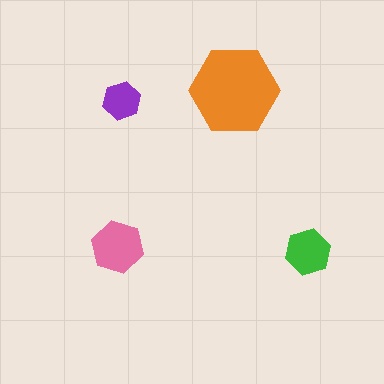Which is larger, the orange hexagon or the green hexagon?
The orange one.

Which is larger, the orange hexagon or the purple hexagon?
The orange one.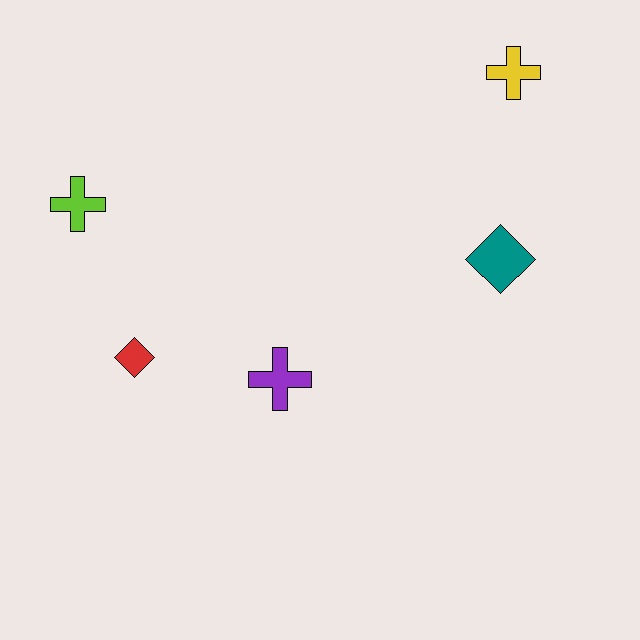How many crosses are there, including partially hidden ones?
There are 3 crosses.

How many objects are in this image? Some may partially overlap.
There are 5 objects.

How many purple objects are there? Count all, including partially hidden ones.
There is 1 purple object.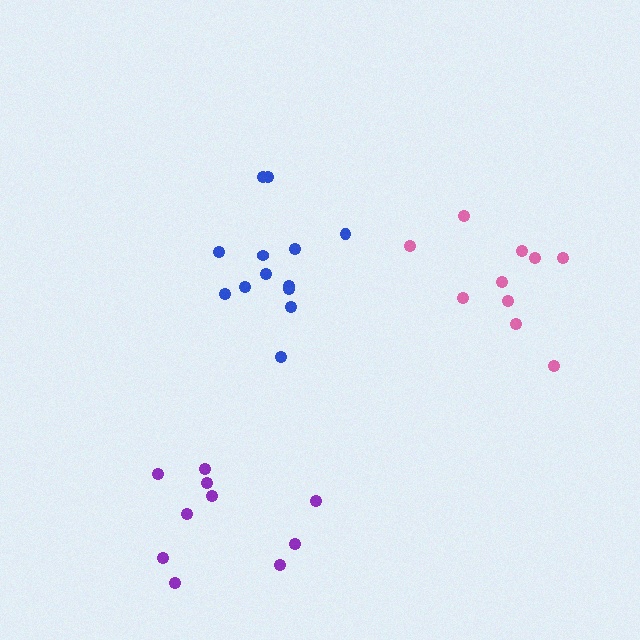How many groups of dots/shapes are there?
There are 3 groups.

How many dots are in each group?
Group 1: 10 dots, Group 2: 10 dots, Group 3: 13 dots (33 total).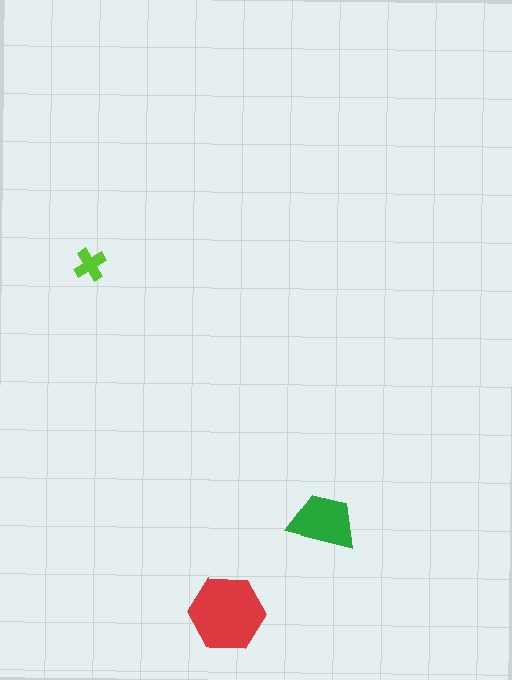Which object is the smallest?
The lime cross.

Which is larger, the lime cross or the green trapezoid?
The green trapezoid.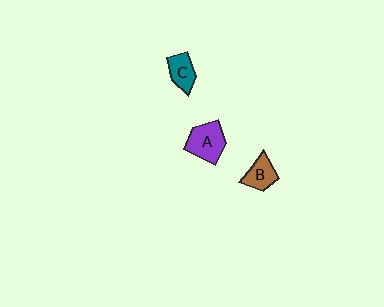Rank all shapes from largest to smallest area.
From largest to smallest: A (purple), B (brown), C (teal).